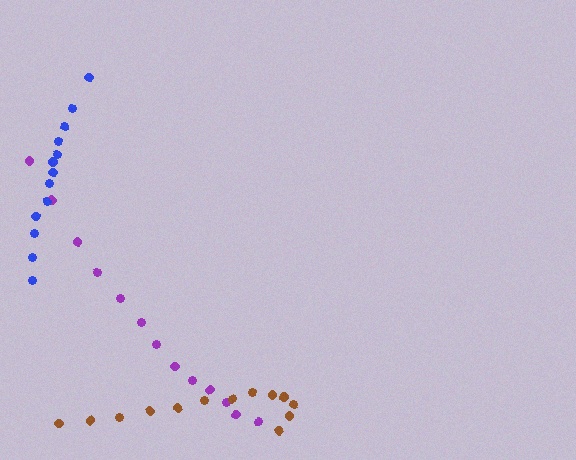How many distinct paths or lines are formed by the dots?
There are 3 distinct paths.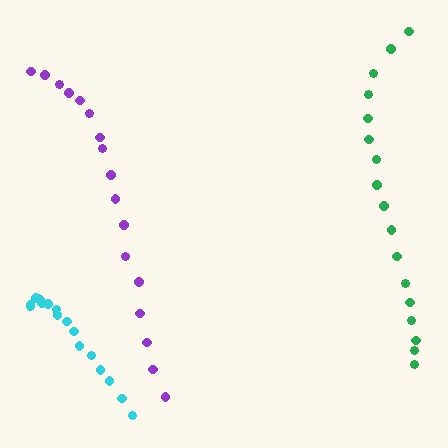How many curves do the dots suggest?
There are 3 distinct paths.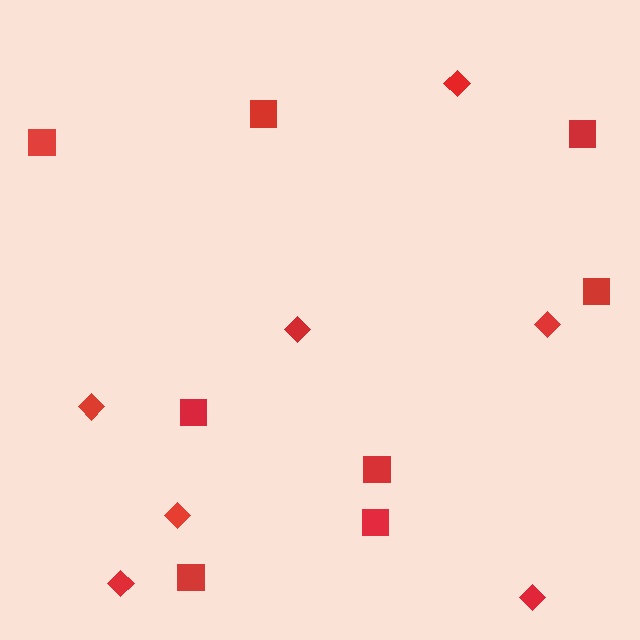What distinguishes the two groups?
There are 2 groups: one group of squares (8) and one group of diamonds (7).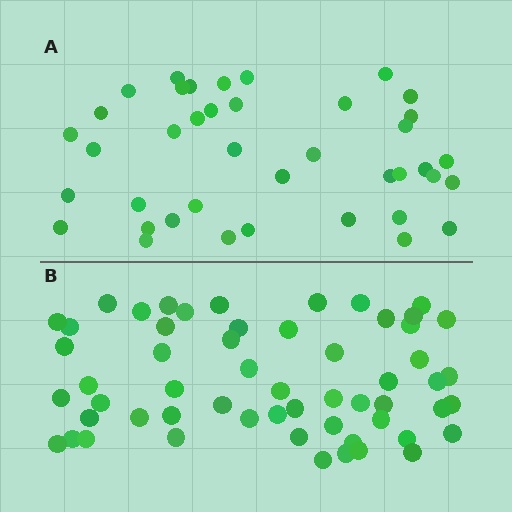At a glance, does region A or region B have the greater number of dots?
Region B (the bottom region) has more dots.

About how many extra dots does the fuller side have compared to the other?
Region B has approximately 15 more dots than region A.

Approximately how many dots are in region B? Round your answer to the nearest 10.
About 60 dots. (The exact count is 57, which rounds to 60.)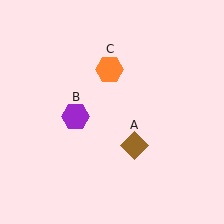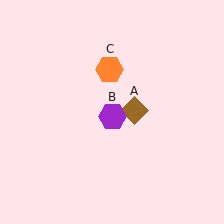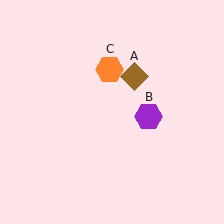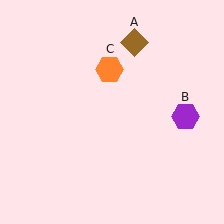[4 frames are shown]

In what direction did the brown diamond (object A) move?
The brown diamond (object A) moved up.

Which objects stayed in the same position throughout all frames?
Orange hexagon (object C) remained stationary.